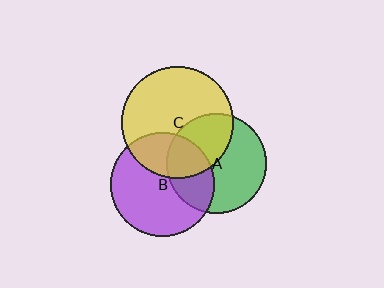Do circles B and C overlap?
Yes.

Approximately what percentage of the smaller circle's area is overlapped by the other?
Approximately 30%.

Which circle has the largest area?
Circle C (yellow).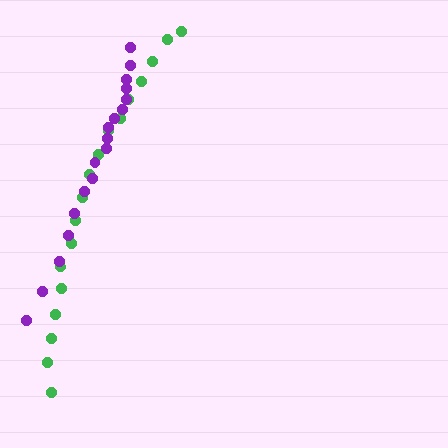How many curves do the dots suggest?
There are 2 distinct paths.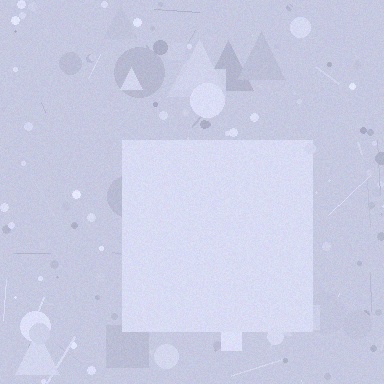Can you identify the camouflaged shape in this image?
The camouflaged shape is a square.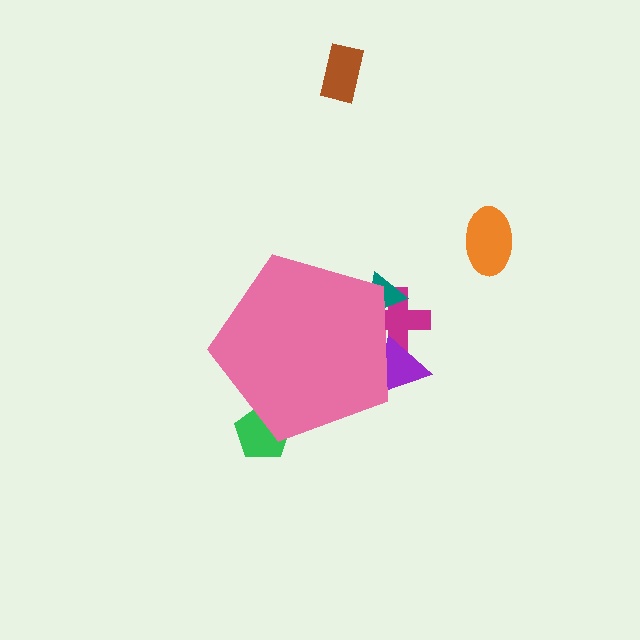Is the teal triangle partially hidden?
Yes, the teal triangle is partially hidden behind the pink pentagon.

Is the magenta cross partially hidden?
Yes, the magenta cross is partially hidden behind the pink pentagon.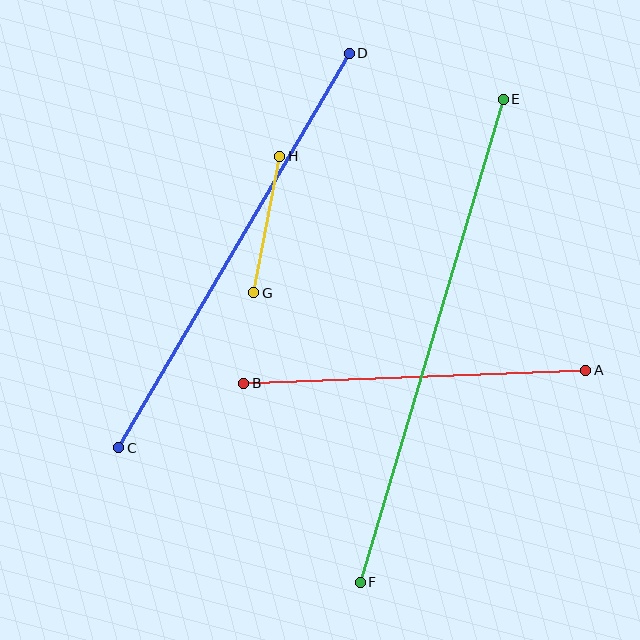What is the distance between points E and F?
The distance is approximately 504 pixels.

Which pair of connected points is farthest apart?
Points E and F are farthest apart.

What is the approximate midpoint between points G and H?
The midpoint is at approximately (267, 225) pixels.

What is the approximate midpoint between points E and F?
The midpoint is at approximately (432, 341) pixels.